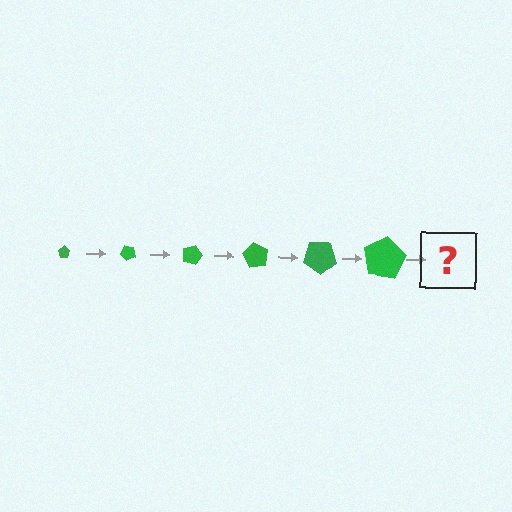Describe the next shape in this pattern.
It should be a pentagon, larger than the previous one and rotated 270 degrees from the start.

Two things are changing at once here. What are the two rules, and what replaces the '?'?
The two rules are that the pentagon grows larger each step and it rotates 45 degrees each step. The '?' should be a pentagon, larger than the previous one and rotated 270 degrees from the start.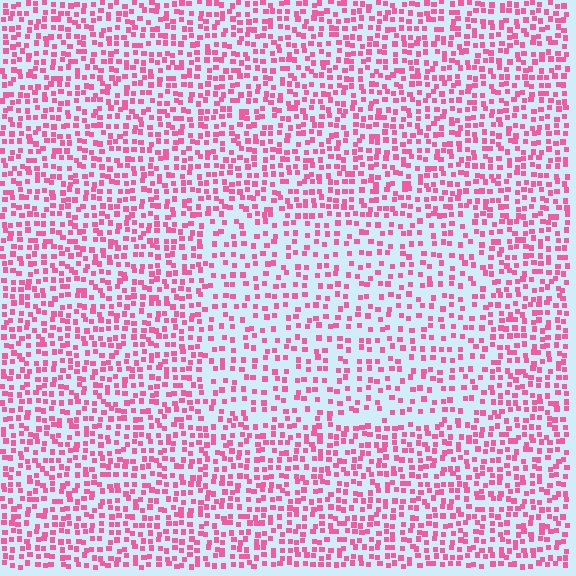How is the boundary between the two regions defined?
The boundary is defined by a change in element density (approximately 1.6x ratio). All elements are the same color, size, and shape.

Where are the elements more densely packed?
The elements are more densely packed outside the rectangle boundary.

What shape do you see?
I see a rectangle.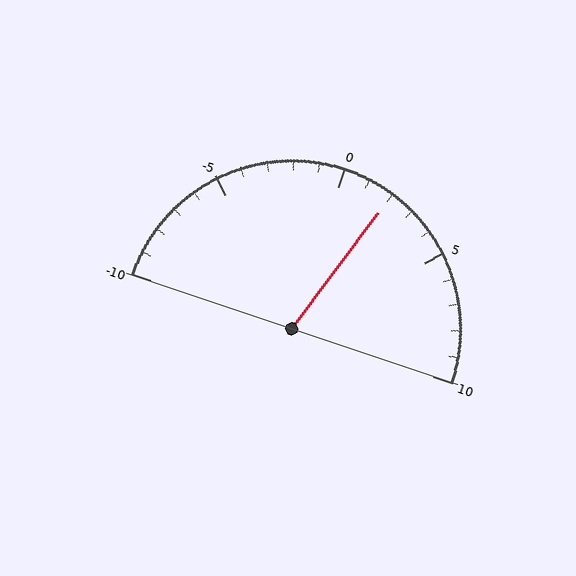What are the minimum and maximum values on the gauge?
The gauge ranges from -10 to 10.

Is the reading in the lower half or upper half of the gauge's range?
The reading is in the upper half of the range (-10 to 10).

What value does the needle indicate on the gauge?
The needle indicates approximately 2.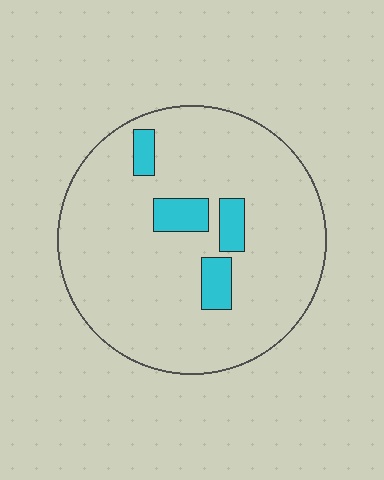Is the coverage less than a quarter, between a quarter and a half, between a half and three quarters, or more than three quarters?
Less than a quarter.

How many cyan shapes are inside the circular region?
4.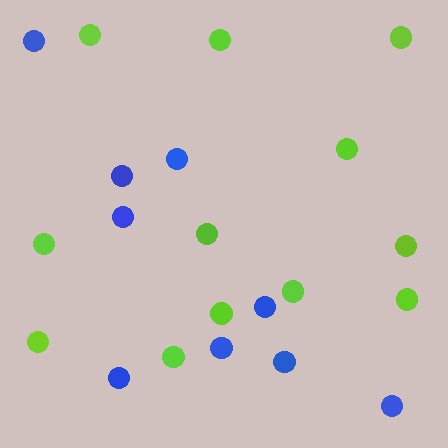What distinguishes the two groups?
There are 2 groups: one group of blue circles (9) and one group of lime circles (12).